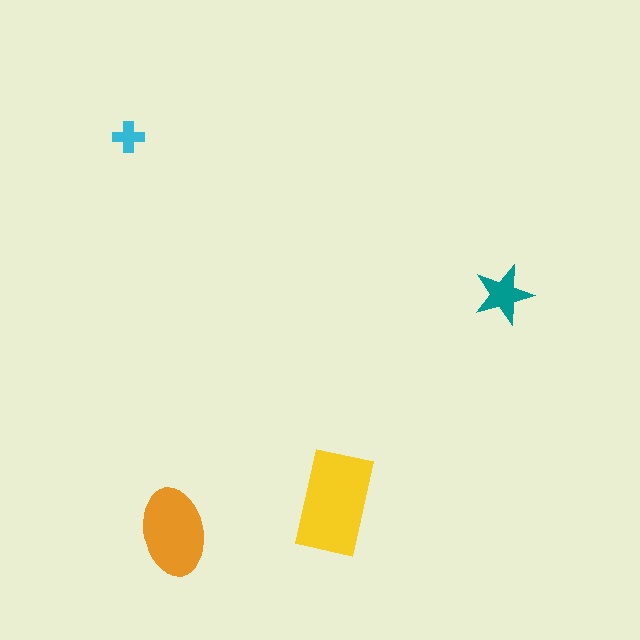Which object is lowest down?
The orange ellipse is bottommost.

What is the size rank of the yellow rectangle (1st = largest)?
1st.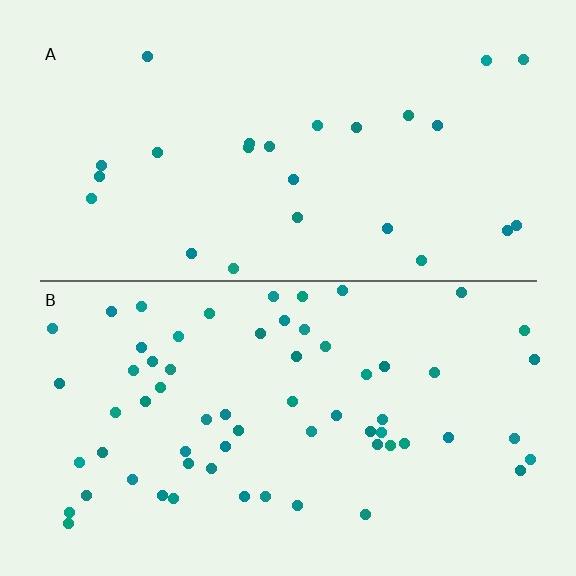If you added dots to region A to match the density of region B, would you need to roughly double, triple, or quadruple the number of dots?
Approximately triple.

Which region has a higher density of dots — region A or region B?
B (the bottom).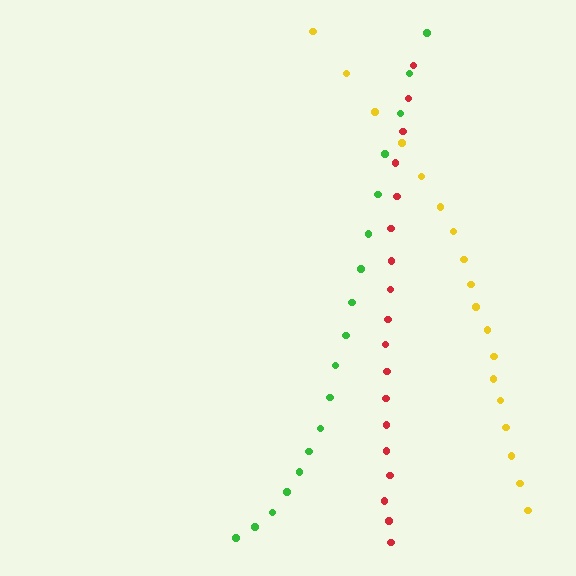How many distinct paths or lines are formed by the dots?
There are 3 distinct paths.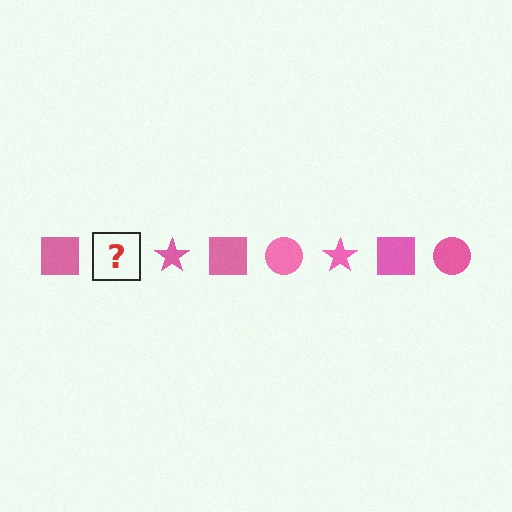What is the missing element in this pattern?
The missing element is a pink circle.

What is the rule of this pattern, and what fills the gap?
The rule is that the pattern cycles through square, circle, star shapes in pink. The gap should be filled with a pink circle.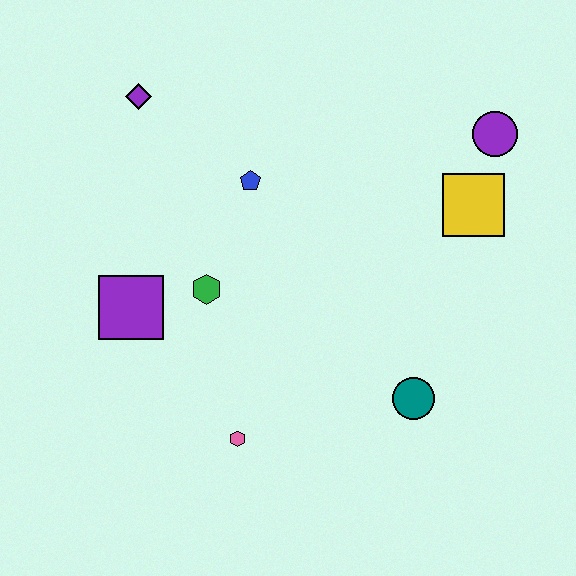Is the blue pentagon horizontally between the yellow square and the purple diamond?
Yes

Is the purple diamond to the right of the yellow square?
No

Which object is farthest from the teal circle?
The purple diamond is farthest from the teal circle.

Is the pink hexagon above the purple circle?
No